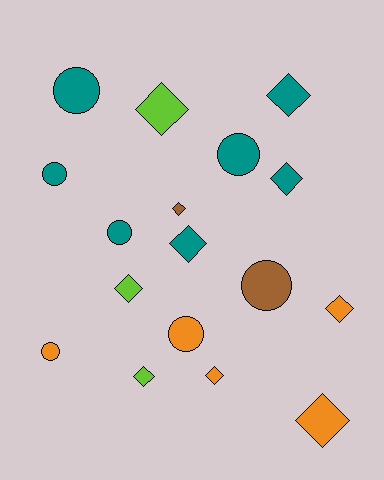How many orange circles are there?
There are 2 orange circles.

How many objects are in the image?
There are 17 objects.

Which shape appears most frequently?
Diamond, with 10 objects.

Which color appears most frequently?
Teal, with 7 objects.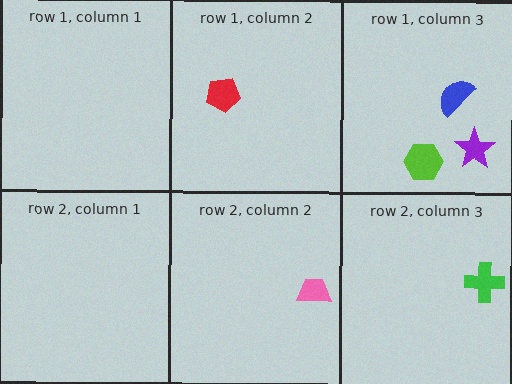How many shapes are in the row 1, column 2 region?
1.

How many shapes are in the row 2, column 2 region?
1.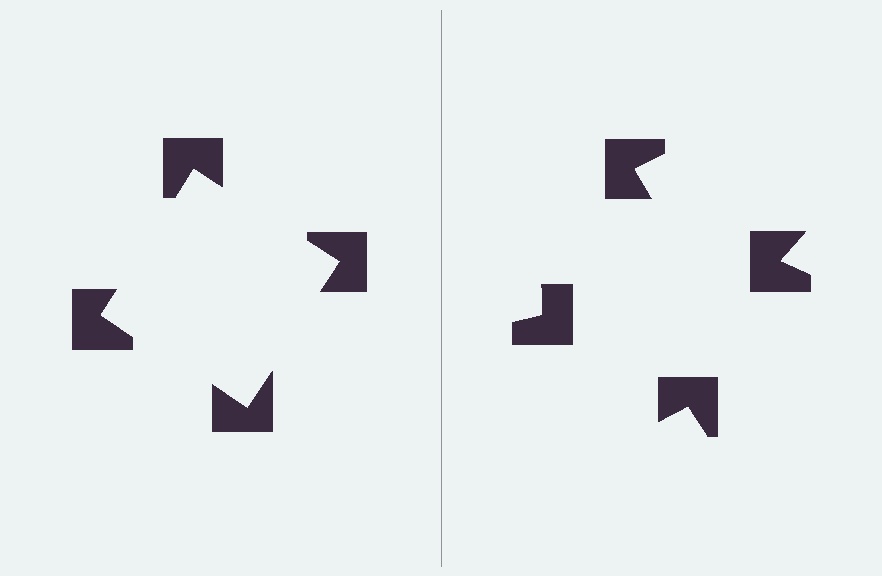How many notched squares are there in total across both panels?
8 — 4 on each side.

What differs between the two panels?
The notched squares are positioned identically on both sides; only the wedge orientations differ. On the left they align to a square; on the right they are misaligned.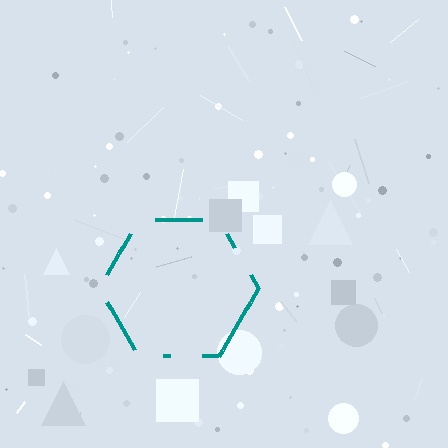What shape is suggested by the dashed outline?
The dashed outline suggests a hexagon.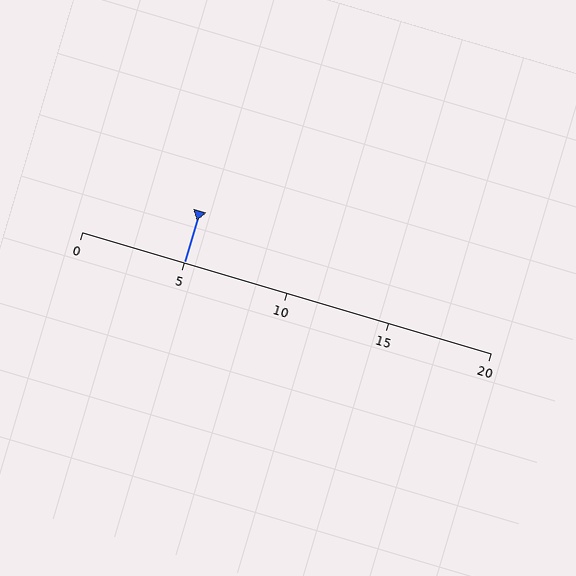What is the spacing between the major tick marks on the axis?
The major ticks are spaced 5 apart.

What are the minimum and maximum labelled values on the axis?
The axis runs from 0 to 20.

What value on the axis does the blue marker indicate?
The marker indicates approximately 5.